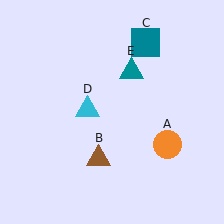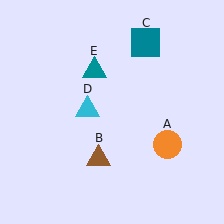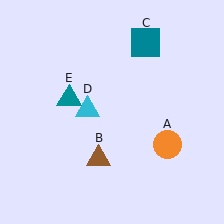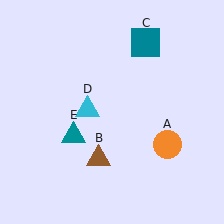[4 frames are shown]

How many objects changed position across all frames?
1 object changed position: teal triangle (object E).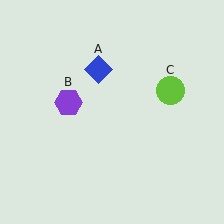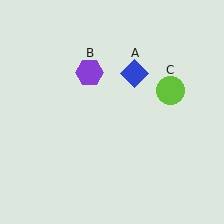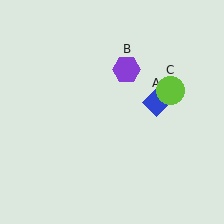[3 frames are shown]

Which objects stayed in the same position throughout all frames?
Lime circle (object C) remained stationary.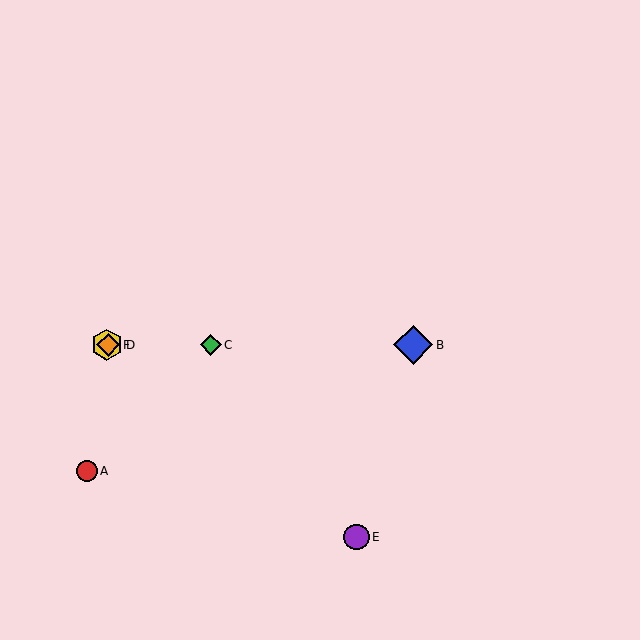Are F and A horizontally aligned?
No, F is at y≈345 and A is at y≈471.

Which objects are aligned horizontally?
Objects B, C, D, F are aligned horizontally.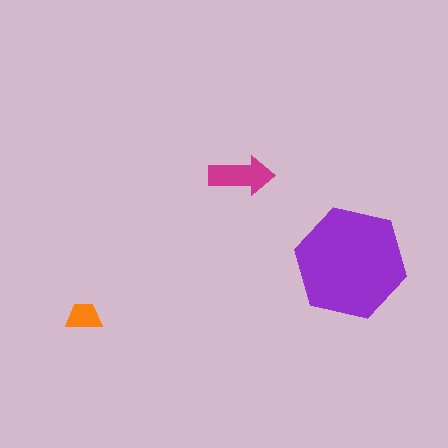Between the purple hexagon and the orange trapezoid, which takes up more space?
The purple hexagon.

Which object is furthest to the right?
The purple hexagon is rightmost.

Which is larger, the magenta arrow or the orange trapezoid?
The magenta arrow.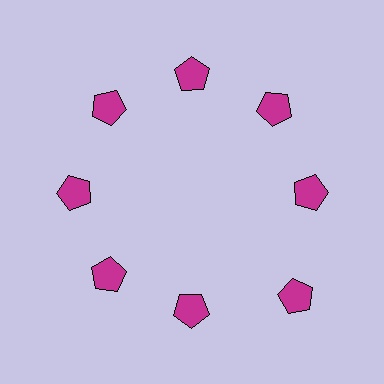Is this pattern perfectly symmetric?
No. The 8 magenta pentagons are arranged in a ring, but one element near the 4 o'clock position is pushed outward from the center, breaking the 8-fold rotational symmetry.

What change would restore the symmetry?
The symmetry would be restored by moving it inward, back onto the ring so that all 8 pentagons sit at equal angles and equal distance from the center.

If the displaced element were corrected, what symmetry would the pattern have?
It would have 8-fold rotational symmetry — the pattern would map onto itself every 45 degrees.